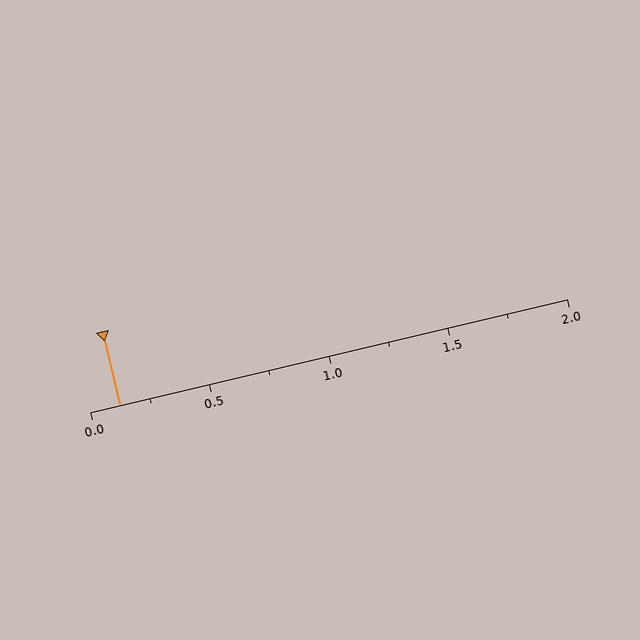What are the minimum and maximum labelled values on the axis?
The axis runs from 0.0 to 2.0.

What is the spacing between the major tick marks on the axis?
The major ticks are spaced 0.5 apart.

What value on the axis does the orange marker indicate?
The marker indicates approximately 0.12.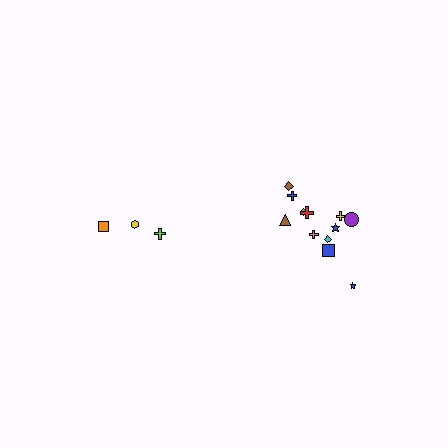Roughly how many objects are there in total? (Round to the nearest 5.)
Roughly 15 objects in total.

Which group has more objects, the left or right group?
The right group.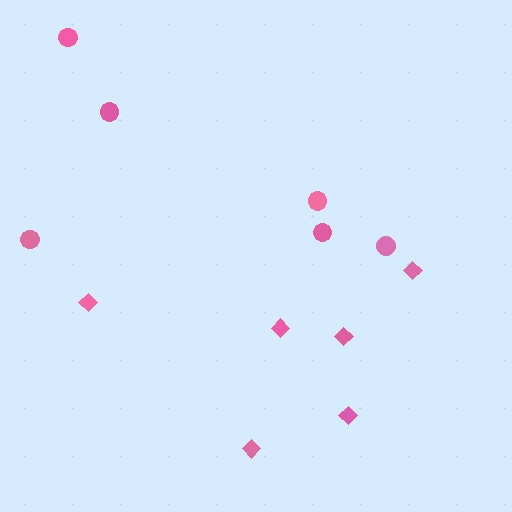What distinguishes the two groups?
There are 2 groups: one group of circles (6) and one group of diamonds (6).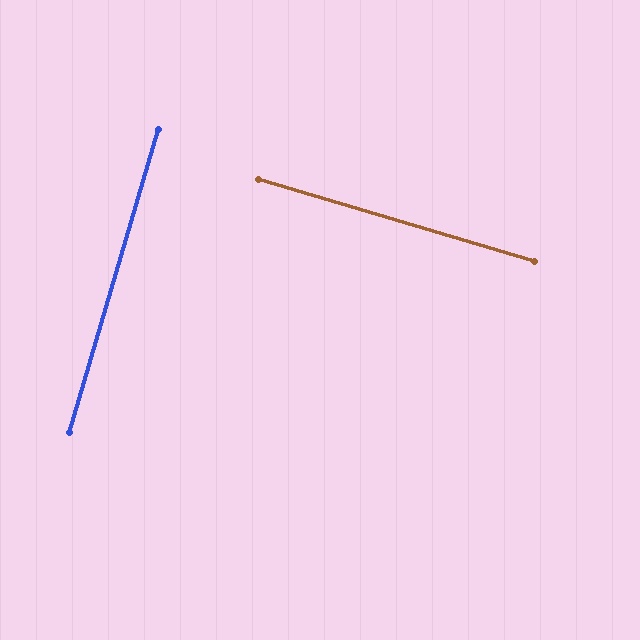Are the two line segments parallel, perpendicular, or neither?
Perpendicular — they meet at approximately 90°.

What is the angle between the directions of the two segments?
Approximately 90 degrees.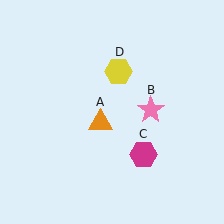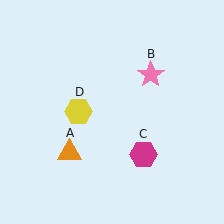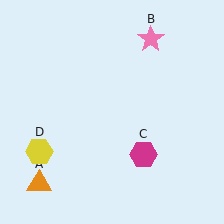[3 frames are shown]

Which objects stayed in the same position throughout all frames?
Magenta hexagon (object C) remained stationary.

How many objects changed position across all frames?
3 objects changed position: orange triangle (object A), pink star (object B), yellow hexagon (object D).